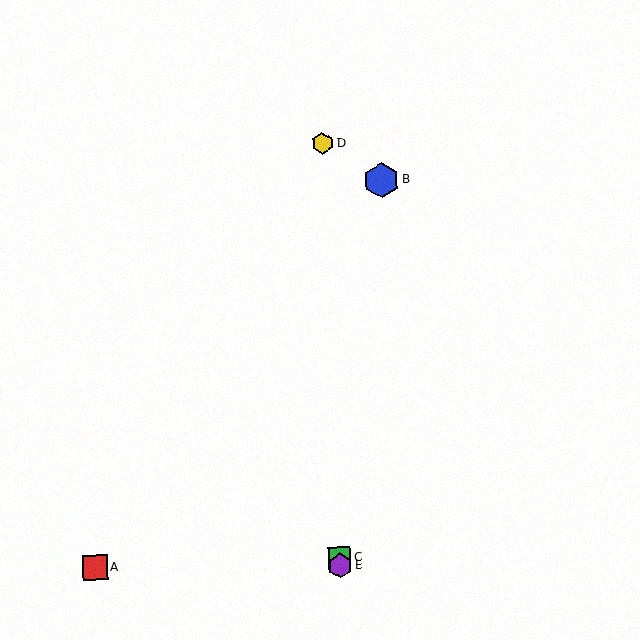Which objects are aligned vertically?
Objects C, D, E are aligned vertically.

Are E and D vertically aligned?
Yes, both are at x≈340.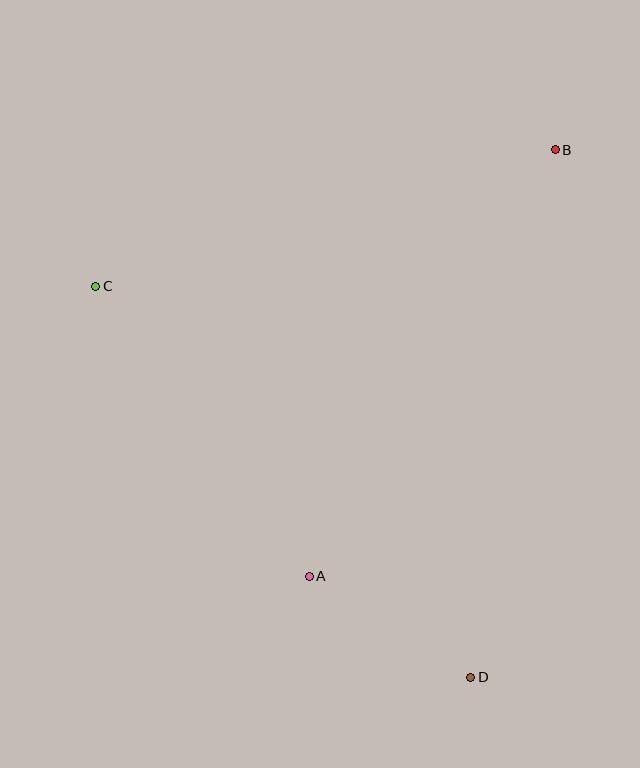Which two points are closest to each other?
Points A and D are closest to each other.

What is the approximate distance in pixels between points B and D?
The distance between B and D is approximately 534 pixels.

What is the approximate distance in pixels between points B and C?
The distance between B and C is approximately 479 pixels.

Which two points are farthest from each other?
Points C and D are farthest from each other.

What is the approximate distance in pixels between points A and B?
The distance between A and B is approximately 492 pixels.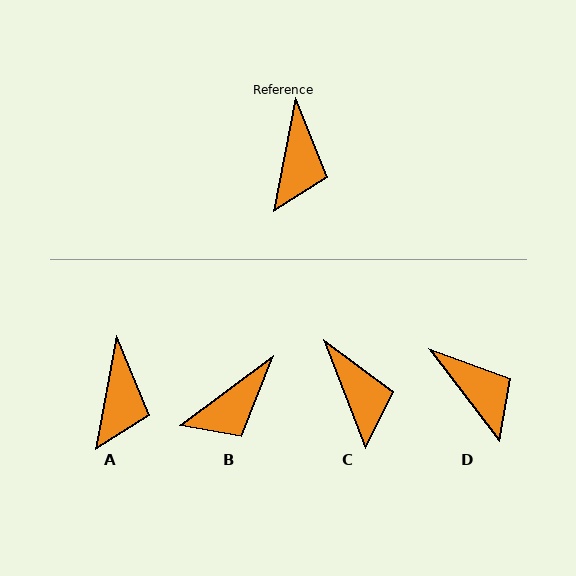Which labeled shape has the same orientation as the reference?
A.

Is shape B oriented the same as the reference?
No, it is off by about 43 degrees.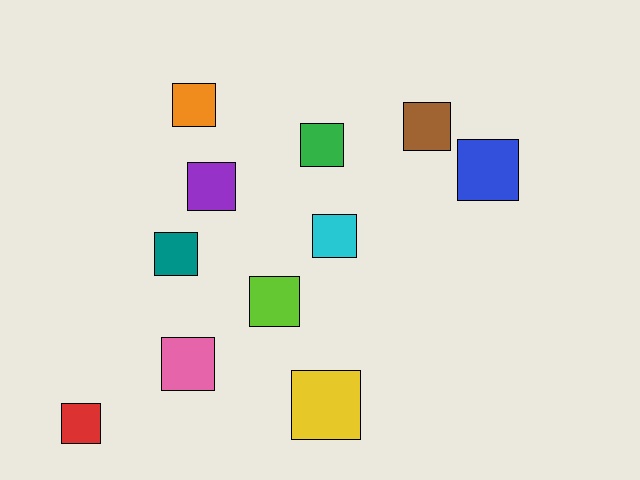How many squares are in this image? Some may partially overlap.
There are 11 squares.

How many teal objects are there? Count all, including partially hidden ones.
There is 1 teal object.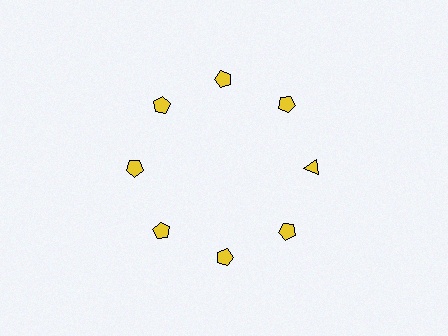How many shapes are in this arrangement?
There are 8 shapes arranged in a ring pattern.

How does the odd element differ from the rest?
It has a different shape: triangle instead of pentagon.